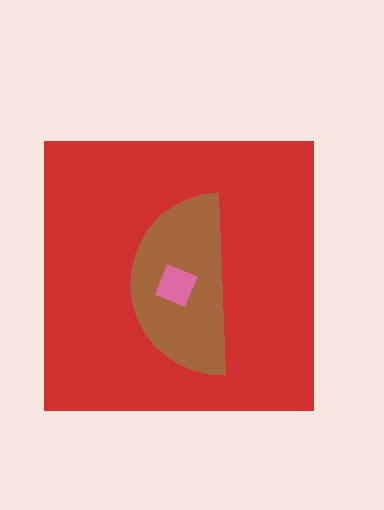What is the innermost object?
The pink diamond.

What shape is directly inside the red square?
The brown semicircle.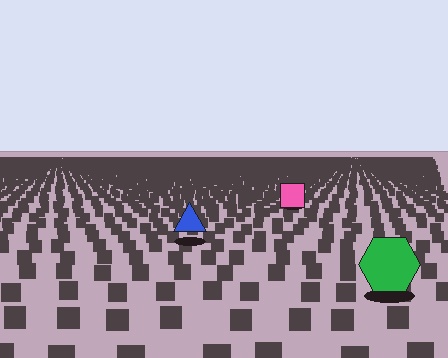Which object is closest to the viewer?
The green hexagon is closest. The texture marks near it are larger and more spread out.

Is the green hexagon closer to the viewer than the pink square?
Yes. The green hexagon is closer — you can tell from the texture gradient: the ground texture is coarser near it.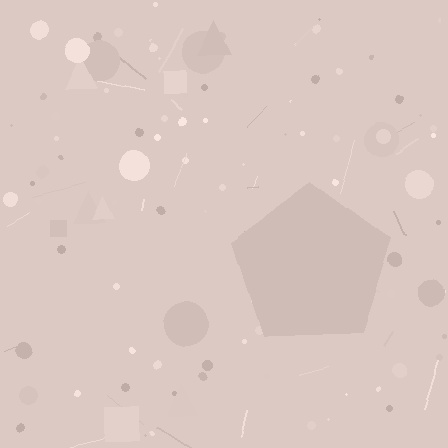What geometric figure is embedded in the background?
A pentagon is embedded in the background.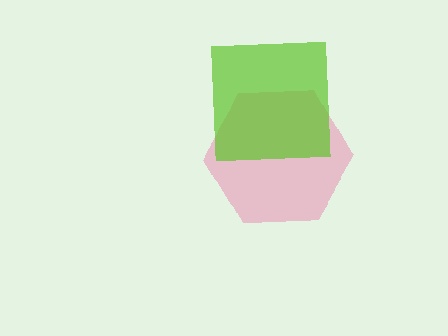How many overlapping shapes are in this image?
There are 2 overlapping shapes in the image.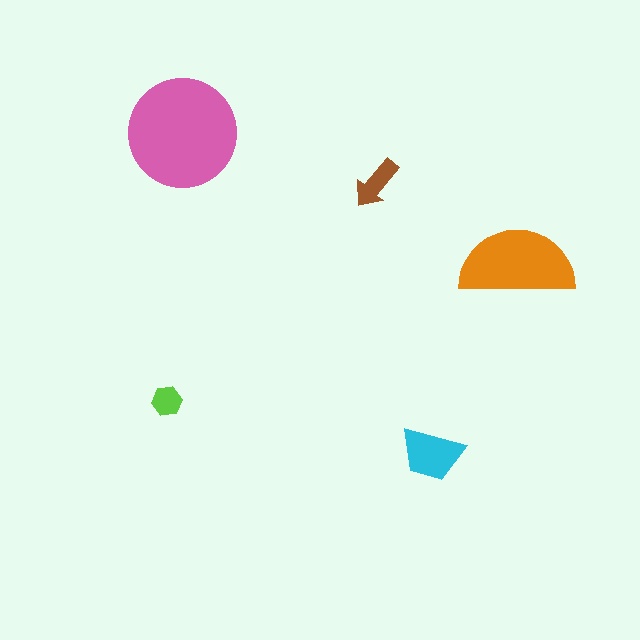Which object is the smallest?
The lime hexagon.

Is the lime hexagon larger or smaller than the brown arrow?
Smaller.